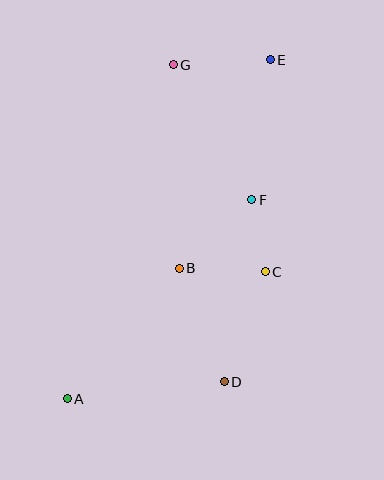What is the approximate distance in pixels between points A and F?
The distance between A and F is approximately 271 pixels.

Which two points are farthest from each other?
Points A and E are farthest from each other.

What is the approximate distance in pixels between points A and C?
The distance between A and C is approximately 235 pixels.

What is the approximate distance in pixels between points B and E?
The distance between B and E is approximately 228 pixels.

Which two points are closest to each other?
Points C and F are closest to each other.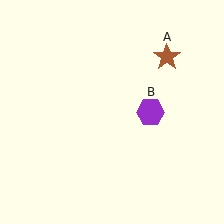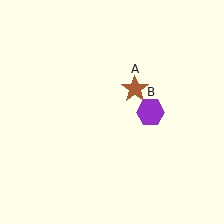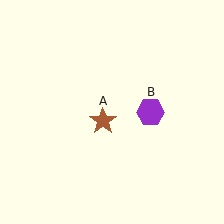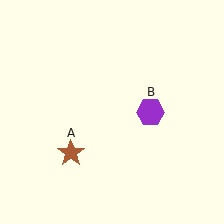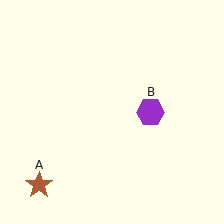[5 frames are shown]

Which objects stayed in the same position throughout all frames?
Purple hexagon (object B) remained stationary.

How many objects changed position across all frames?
1 object changed position: brown star (object A).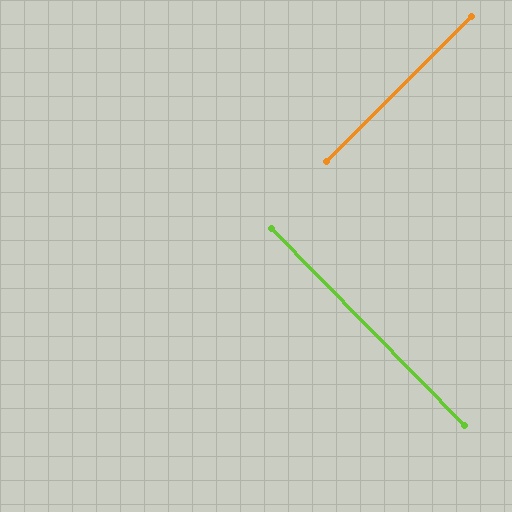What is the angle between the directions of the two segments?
Approximately 89 degrees.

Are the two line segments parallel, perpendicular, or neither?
Perpendicular — they meet at approximately 89°.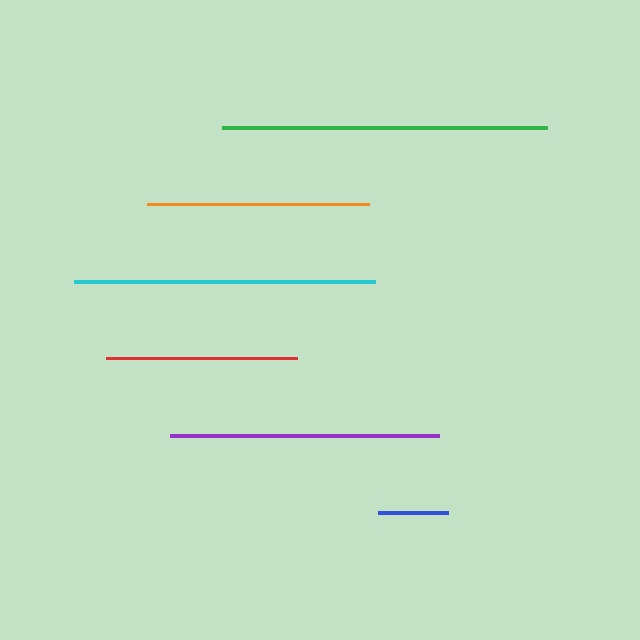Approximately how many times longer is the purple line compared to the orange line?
The purple line is approximately 1.2 times the length of the orange line.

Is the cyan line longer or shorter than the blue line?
The cyan line is longer than the blue line.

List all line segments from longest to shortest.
From longest to shortest: green, cyan, purple, orange, red, blue.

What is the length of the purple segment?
The purple segment is approximately 269 pixels long.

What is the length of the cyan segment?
The cyan segment is approximately 301 pixels long.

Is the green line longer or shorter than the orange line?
The green line is longer than the orange line.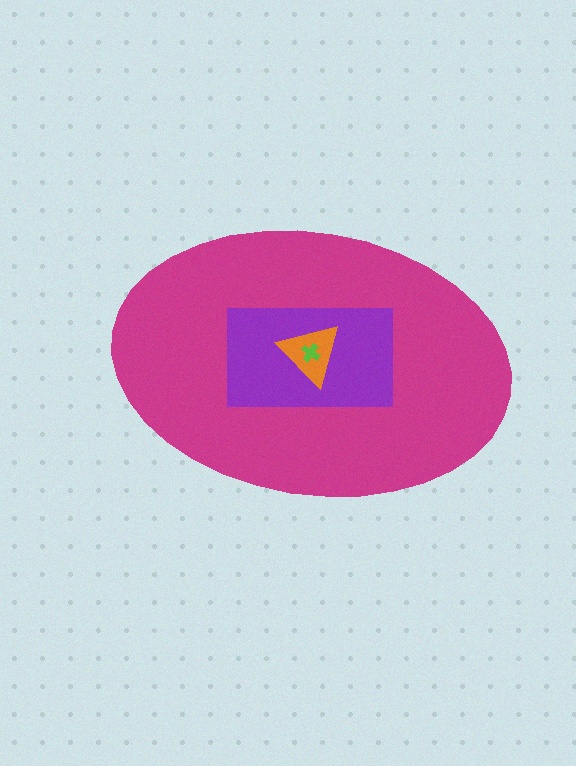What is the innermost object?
The lime cross.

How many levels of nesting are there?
4.